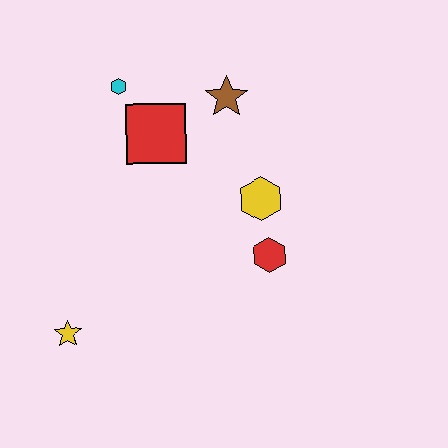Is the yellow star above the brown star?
No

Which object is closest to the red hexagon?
The yellow hexagon is closest to the red hexagon.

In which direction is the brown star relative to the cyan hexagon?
The brown star is to the right of the cyan hexagon.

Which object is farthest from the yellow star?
The brown star is farthest from the yellow star.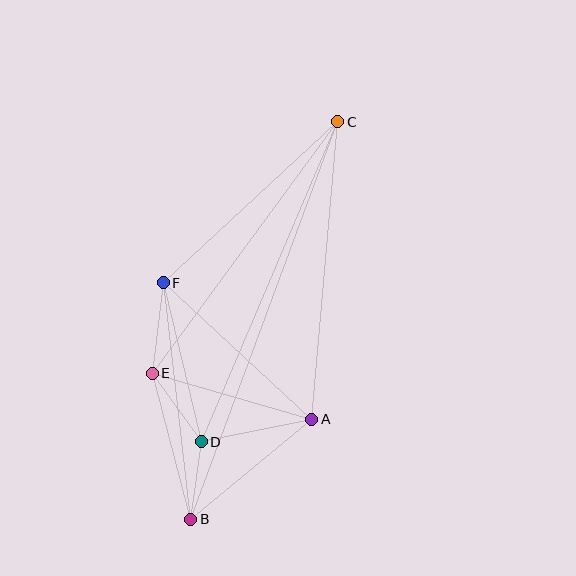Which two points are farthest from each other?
Points B and C are farthest from each other.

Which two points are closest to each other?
Points B and D are closest to each other.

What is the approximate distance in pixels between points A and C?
The distance between A and C is approximately 299 pixels.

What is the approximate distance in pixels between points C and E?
The distance between C and E is approximately 312 pixels.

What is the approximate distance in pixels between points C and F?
The distance between C and F is approximately 237 pixels.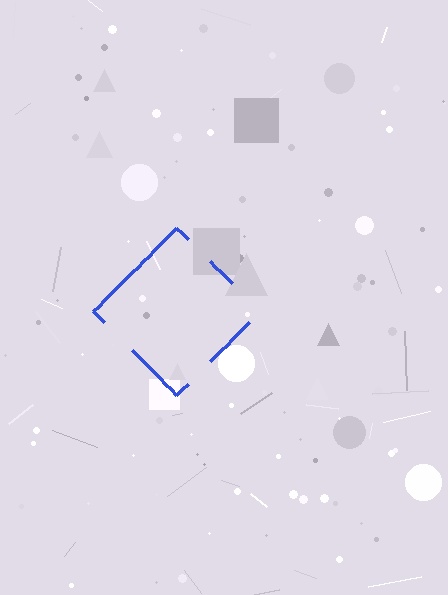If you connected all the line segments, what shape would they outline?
They would outline a diamond.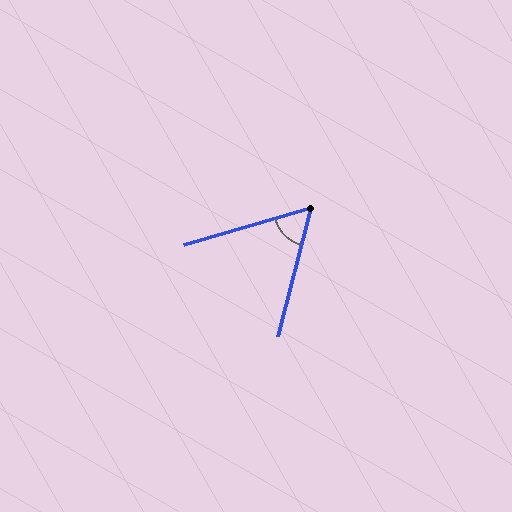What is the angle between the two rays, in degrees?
Approximately 59 degrees.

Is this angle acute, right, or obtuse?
It is acute.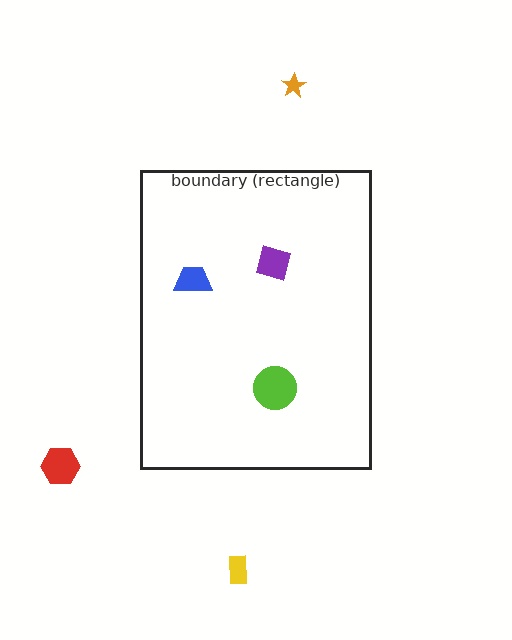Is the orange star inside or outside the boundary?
Outside.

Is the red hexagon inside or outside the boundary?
Outside.